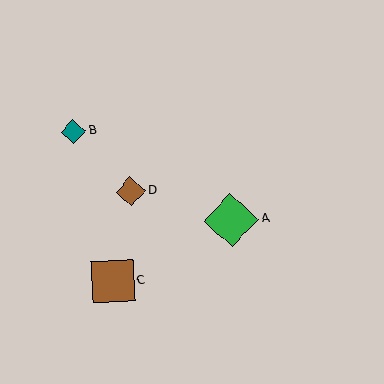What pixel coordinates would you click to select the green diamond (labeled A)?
Click at (231, 220) to select the green diamond A.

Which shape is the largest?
The green diamond (labeled A) is the largest.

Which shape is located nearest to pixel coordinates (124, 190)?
The brown diamond (labeled D) at (131, 192) is nearest to that location.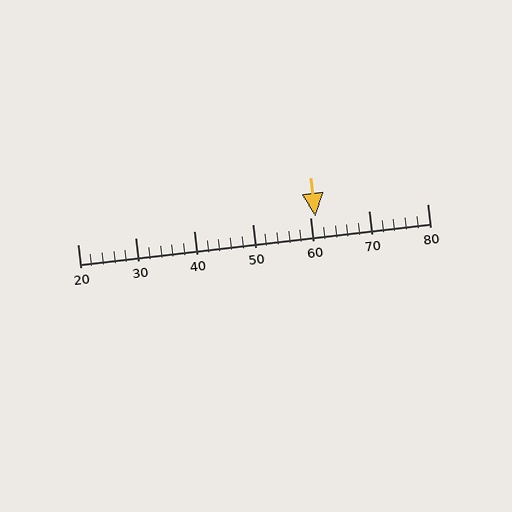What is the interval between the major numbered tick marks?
The major tick marks are spaced 10 units apart.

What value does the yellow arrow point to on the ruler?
The yellow arrow points to approximately 61.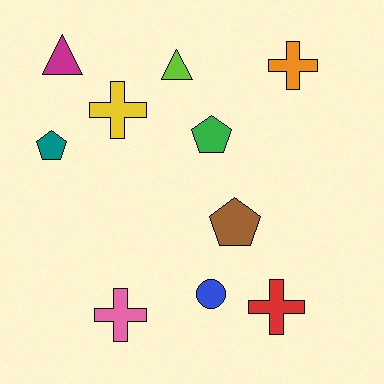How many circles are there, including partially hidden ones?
There is 1 circle.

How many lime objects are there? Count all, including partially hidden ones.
There is 1 lime object.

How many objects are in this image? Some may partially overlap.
There are 10 objects.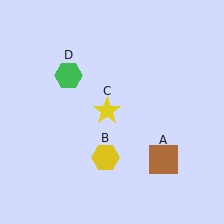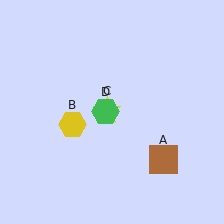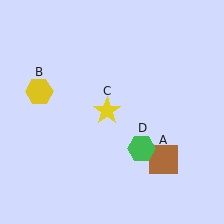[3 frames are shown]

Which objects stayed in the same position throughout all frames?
Brown square (object A) and yellow star (object C) remained stationary.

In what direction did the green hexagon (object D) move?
The green hexagon (object D) moved down and to the right.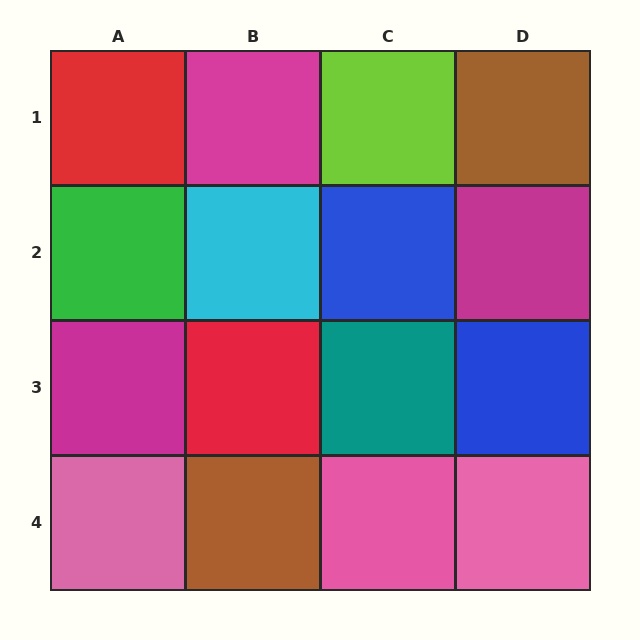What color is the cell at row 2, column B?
Cyan.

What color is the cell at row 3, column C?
Teal.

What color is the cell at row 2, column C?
Blue.